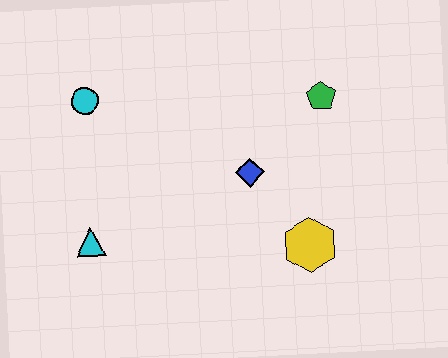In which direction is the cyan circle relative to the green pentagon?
The cyan circle is to the left of the green pentagon.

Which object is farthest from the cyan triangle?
The green pentagon is farthest from the cyan triangle.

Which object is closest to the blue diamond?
The yellow hexagon is closest to the blue diamond.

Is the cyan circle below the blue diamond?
No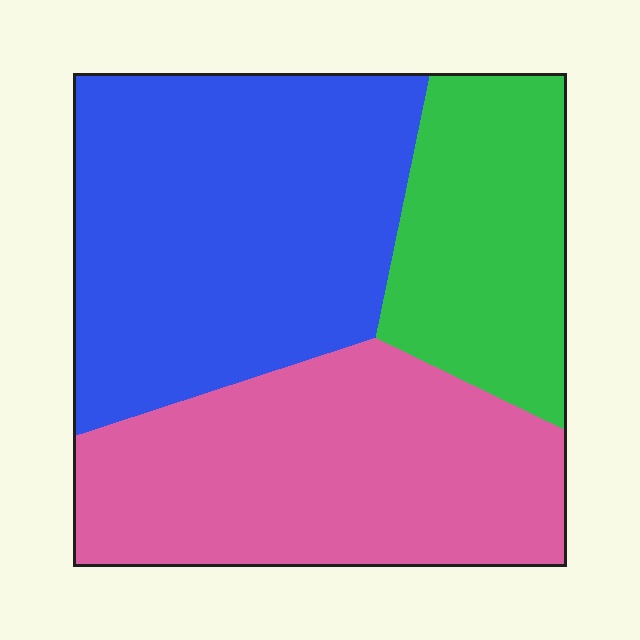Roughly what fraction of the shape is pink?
Pink covers roughly 35% of the shape.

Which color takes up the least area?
Green, at roughly 20%.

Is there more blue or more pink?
Blue.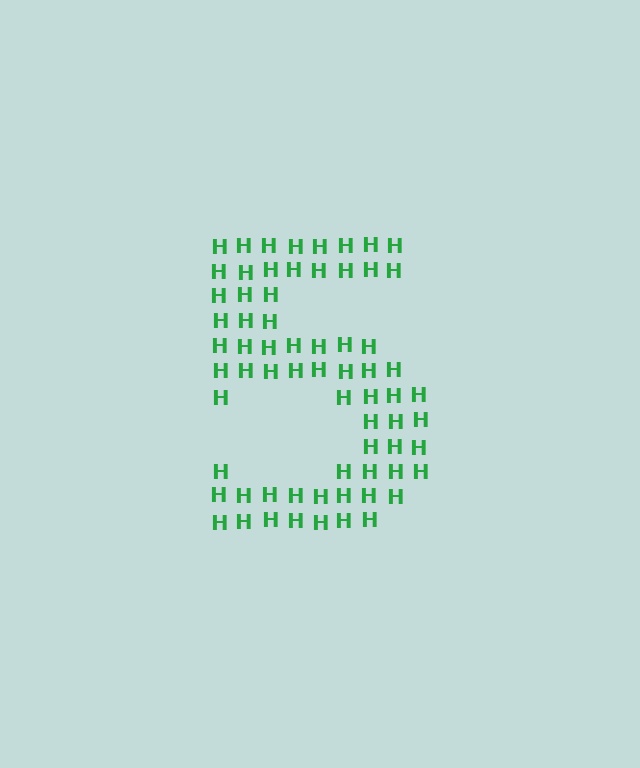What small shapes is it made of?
It is made of small letter H's.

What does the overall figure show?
The overall figure shows the digit 5.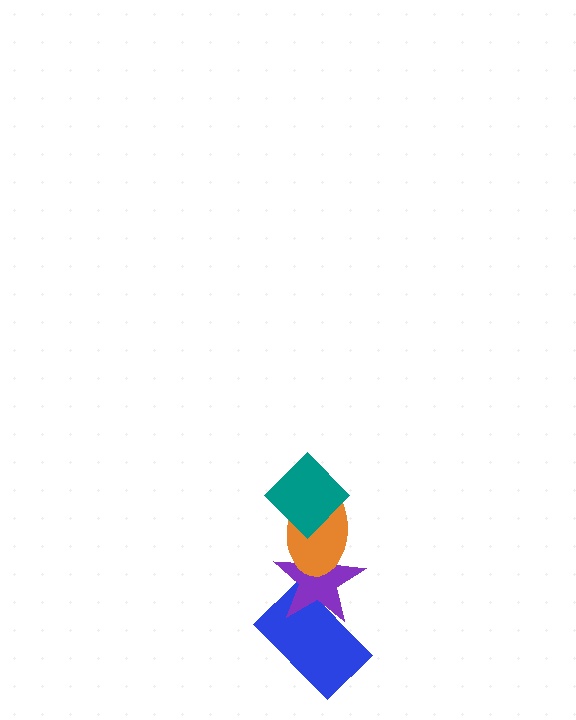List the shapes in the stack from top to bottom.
From top to bottom: the teal diamond, the orange ellipse, the purple star, the blue rectangle.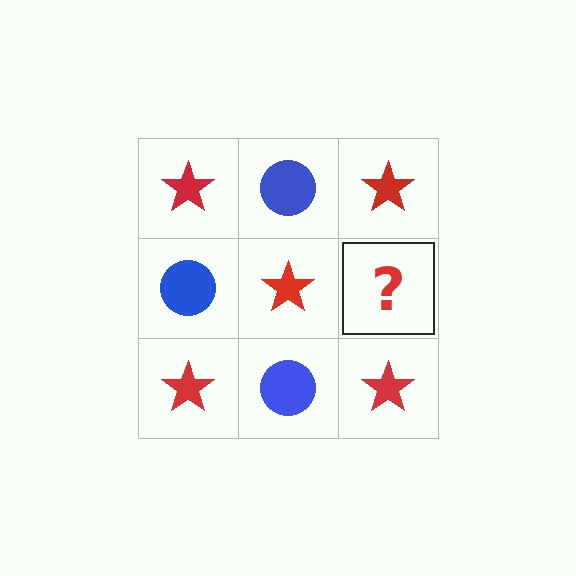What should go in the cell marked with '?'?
The missing cell should contain a blue circle.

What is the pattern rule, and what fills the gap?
The rule is that it alternates red star and blue circle in a checkerboard pattern. The gap should be filled with a blue circle.